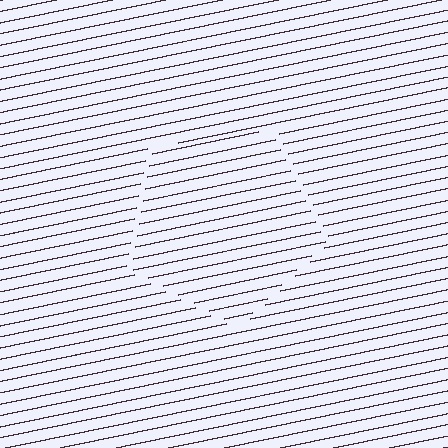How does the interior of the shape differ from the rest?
The interior of the shape contains the same grating, shifted by half a period — the contour is defined by the phase discontinuity where line-ends from the inner and outer gratings abut.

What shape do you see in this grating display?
An illusory pentagon. The interior of the shape contains the same grating, shifted by half a period — the contour is defined by the phase discontinuity where line-ends from the inner and outer gratings abut.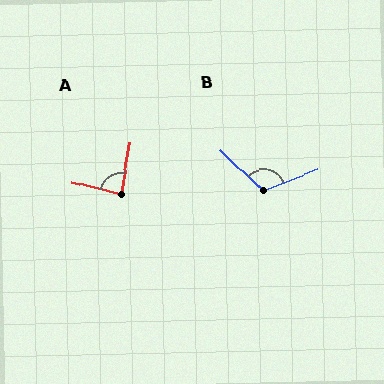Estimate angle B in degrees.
Approximately 115 degrees.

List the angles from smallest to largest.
A (87°), B (115°).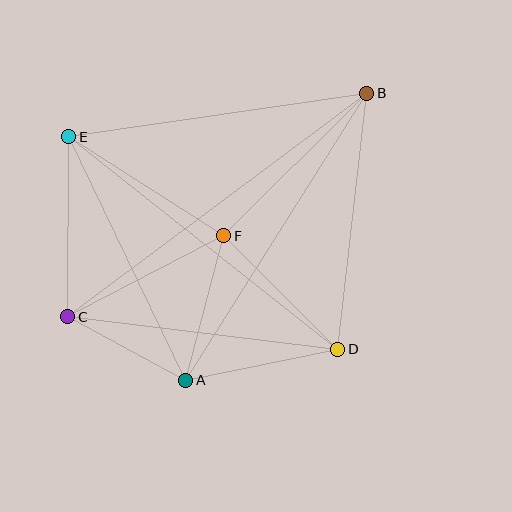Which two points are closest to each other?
Points A and C are closest to each other.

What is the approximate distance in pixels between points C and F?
The distance between C and F is approximately 176 pixels.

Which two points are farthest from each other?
Points B and C are farthest from each other.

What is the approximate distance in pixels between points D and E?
The distance between D and E is approximately 342 pixels.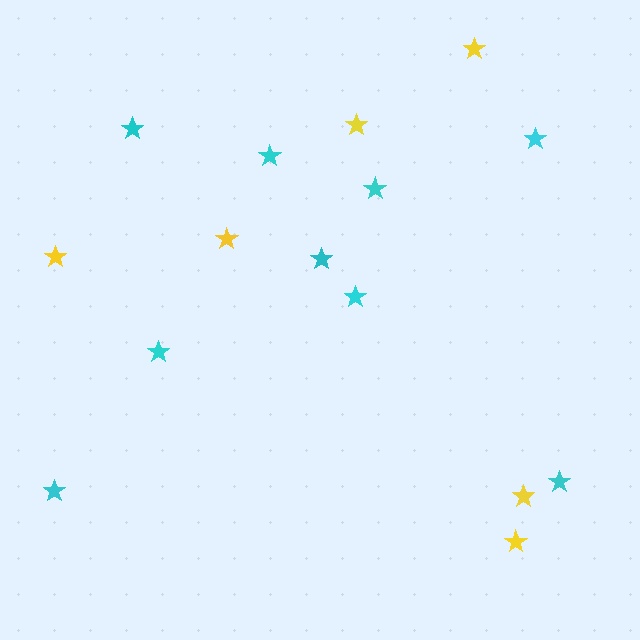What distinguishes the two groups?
There are 2 groups: one group of cyan stars (9) and one group of yellow stars (6).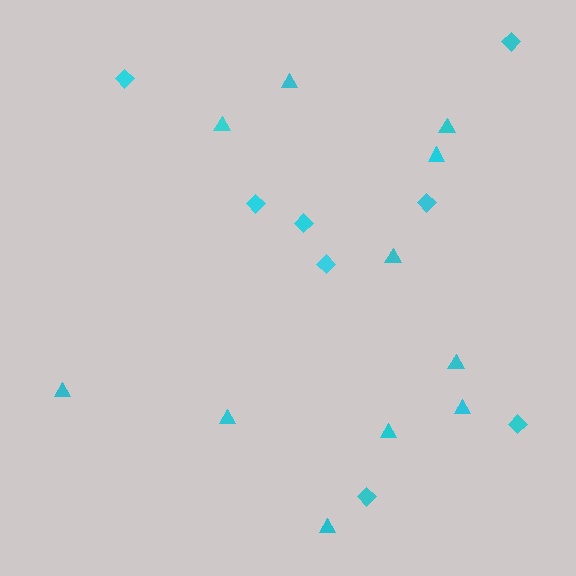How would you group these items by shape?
There are 2 groups: one group of triangles (11) and one group of diamonds (8).